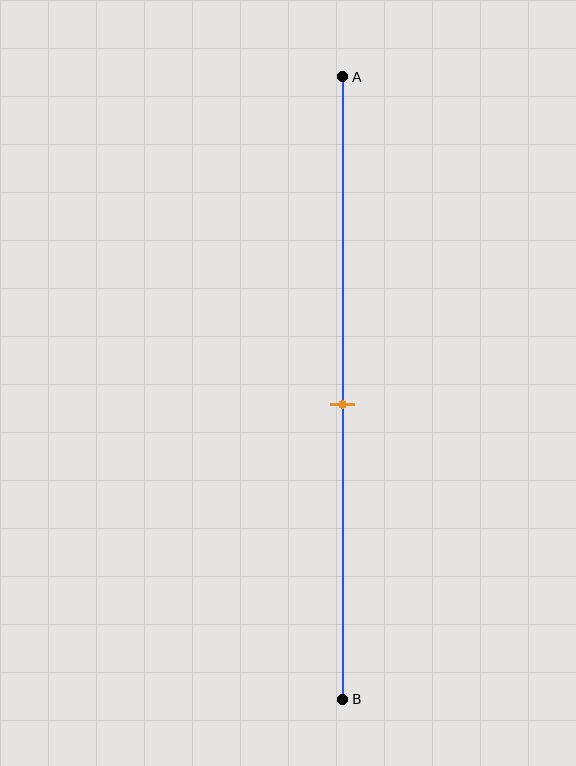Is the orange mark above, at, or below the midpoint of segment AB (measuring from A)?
The orange mark is approximately at the midpoint of segment AB.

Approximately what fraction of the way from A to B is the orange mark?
The orange mark is approximately 55% of the way from A to B.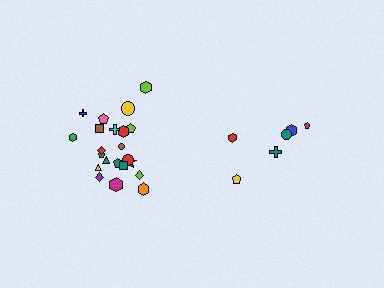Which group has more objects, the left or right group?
The left group.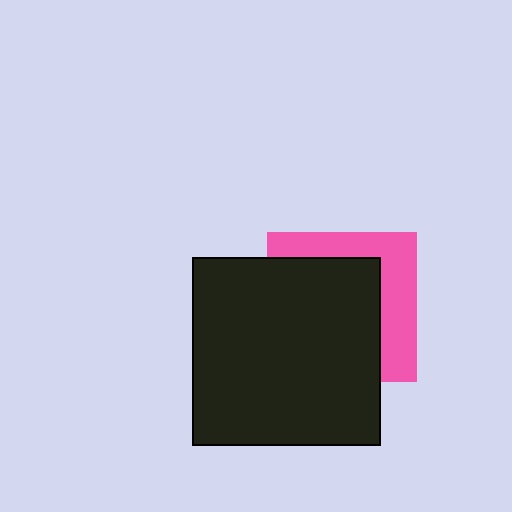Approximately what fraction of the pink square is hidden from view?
Roughly 63% of the pink square is hidden behind the black square.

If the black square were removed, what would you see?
You would see the complete pink square.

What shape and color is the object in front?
The object in front is a black square.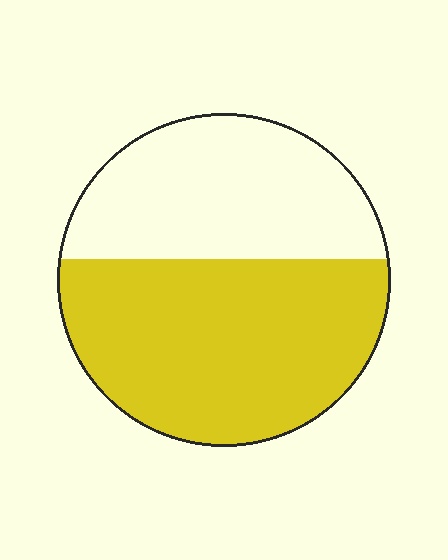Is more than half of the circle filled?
Yes.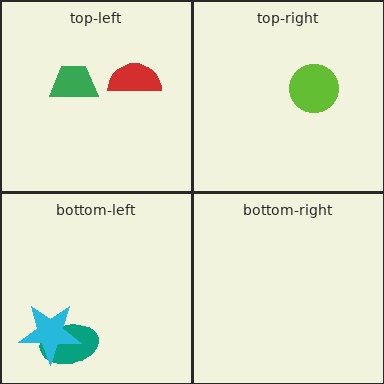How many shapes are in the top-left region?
2.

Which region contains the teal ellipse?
The bottom-left region.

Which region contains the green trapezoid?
The top-left region.